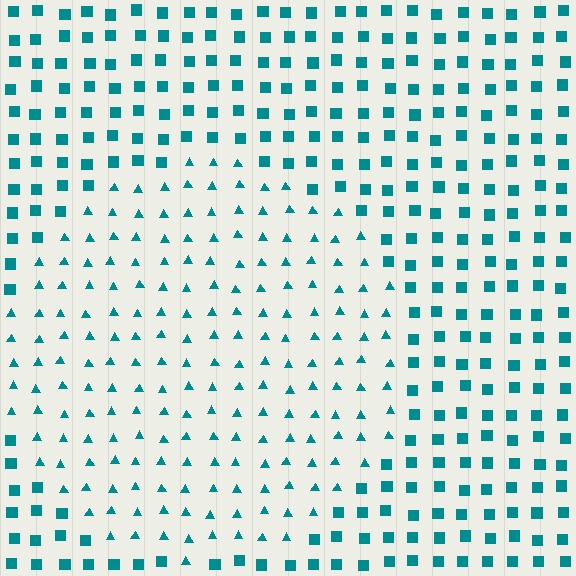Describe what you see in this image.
The image is filled with small teal elements arranged in a uniform grid. A circle-shaped region contains triangles, while the surrounding area contains squares. The boundary is defined purely by the change in element shape.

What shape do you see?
I see a circle.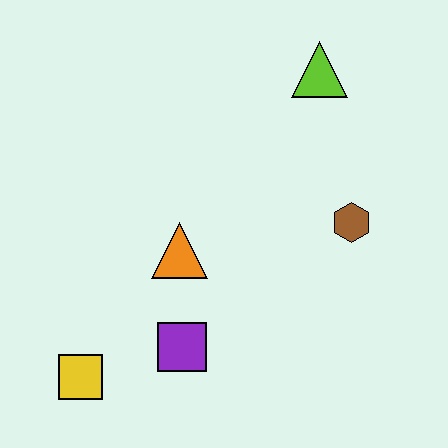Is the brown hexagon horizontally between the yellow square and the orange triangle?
No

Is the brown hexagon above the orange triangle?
Yes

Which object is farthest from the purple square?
The lime triangle is farthest from the purple square.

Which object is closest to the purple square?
The orange triangle is closest to the purple square.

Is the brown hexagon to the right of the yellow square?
Yes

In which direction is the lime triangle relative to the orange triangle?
The lime triangle is above the orange triangle.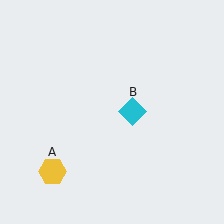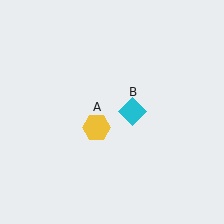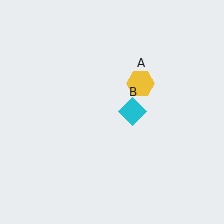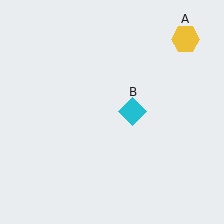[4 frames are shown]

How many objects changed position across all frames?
1 object changed position: yellow hexagon (object A).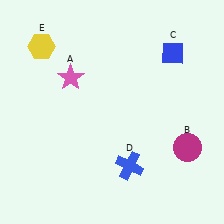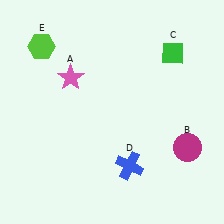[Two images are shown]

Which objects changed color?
C changed from blue to green. E changed from yellow to lime.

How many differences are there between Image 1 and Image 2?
There are 2 differences between the two images.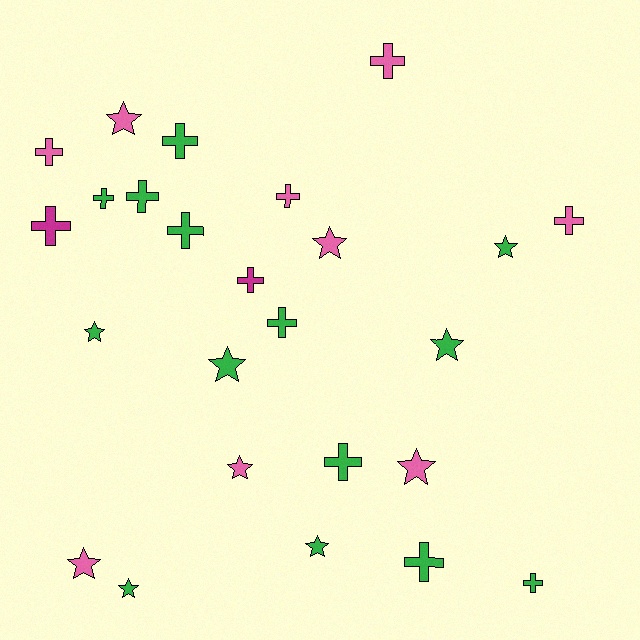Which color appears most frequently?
Green, with 14 objects.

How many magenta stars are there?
There are no magenta stars.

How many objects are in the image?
There are 25 objects.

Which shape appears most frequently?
Cross, with 14 objects.